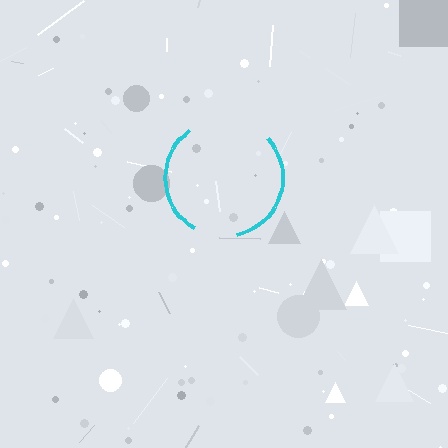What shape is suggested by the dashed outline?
The dashed outline suggests a circle.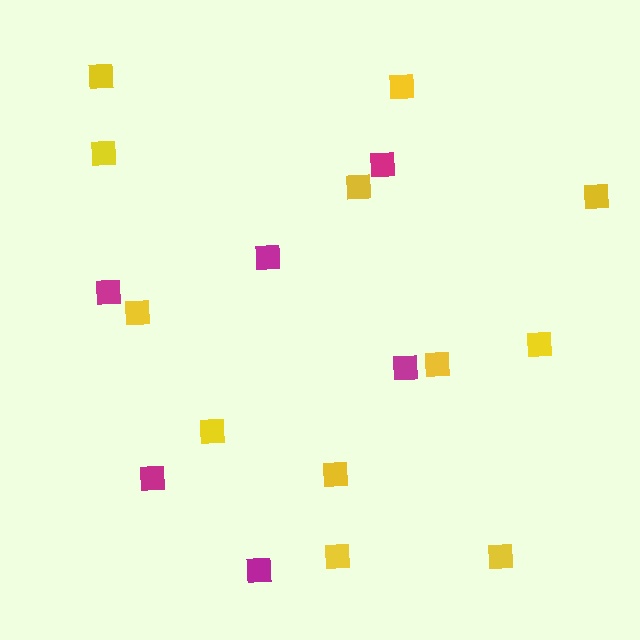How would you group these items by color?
There are 2 groups: one group of magenta squares (6) and one group of yellow squares (12).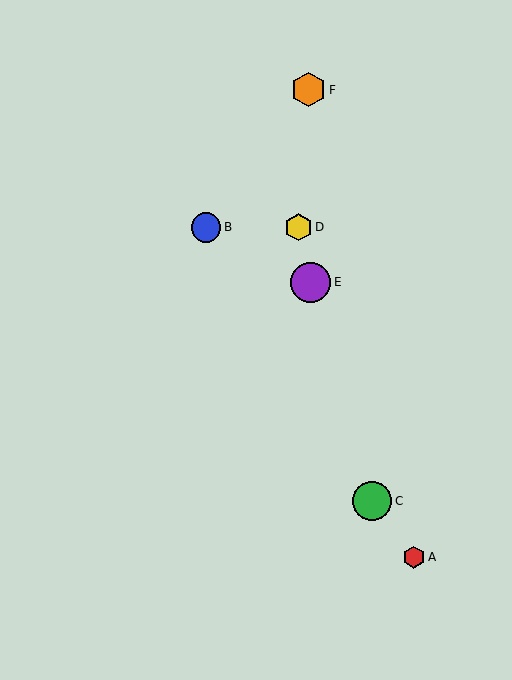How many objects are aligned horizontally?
2 objects (B, D) are aligned horizontally.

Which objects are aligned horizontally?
Objects B, D are aligned horizontally.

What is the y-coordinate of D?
Object D is at y≈227.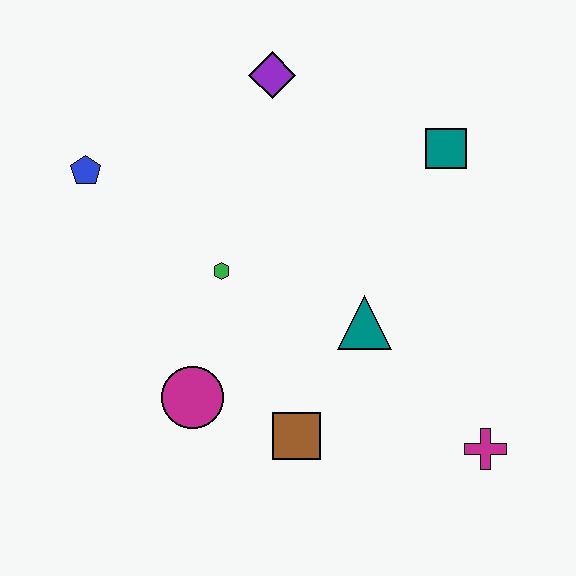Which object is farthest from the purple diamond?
The magenta cross is farthest from the purple diamond.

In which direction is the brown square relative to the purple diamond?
The brown square is below the purple diamond.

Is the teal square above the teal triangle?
Yes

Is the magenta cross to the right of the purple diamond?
Yes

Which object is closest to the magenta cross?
The teal triangle is closest to the magenta cross.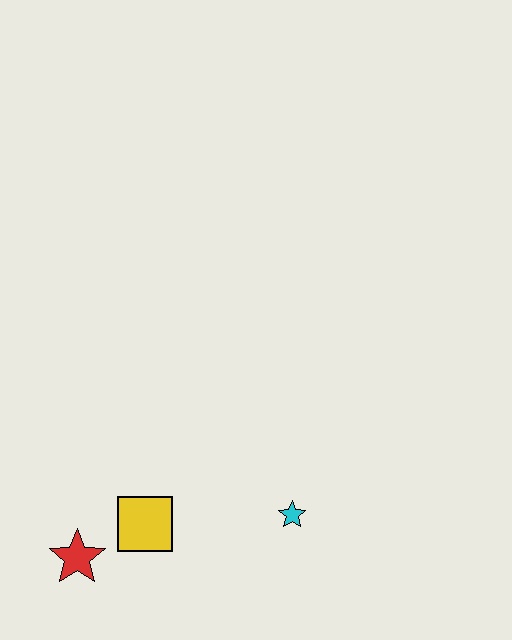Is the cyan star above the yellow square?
Yes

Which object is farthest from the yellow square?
The cyan star is farthest from the yellow square.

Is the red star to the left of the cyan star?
Yes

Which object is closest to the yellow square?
The red star is closest to the yellow square.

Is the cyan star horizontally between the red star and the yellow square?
No